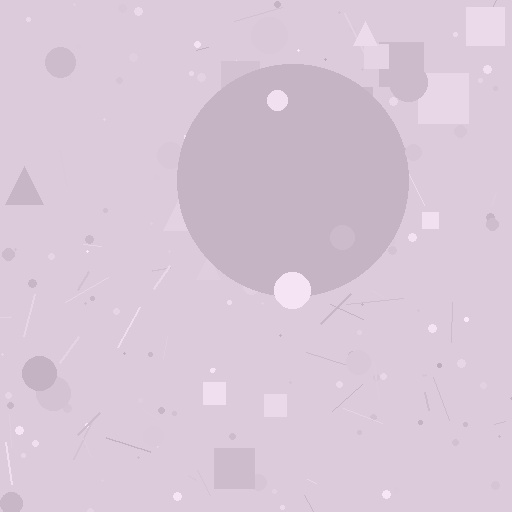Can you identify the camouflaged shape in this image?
The camouflaged shape is a circle.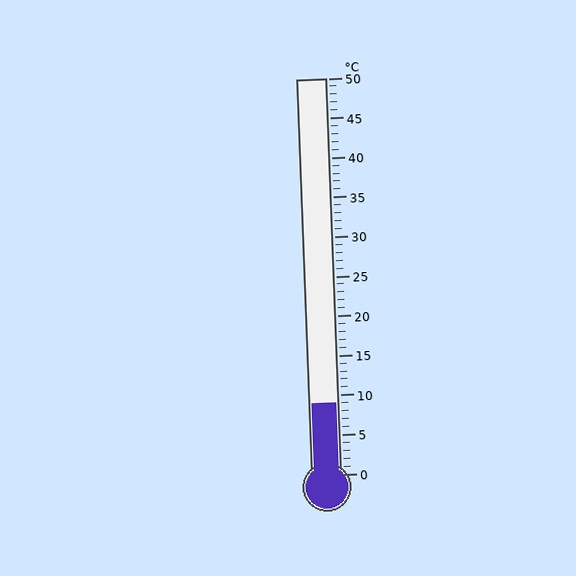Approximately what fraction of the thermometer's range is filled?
The thermometer is filled to approximately 20% of its range.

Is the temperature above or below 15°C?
The temperature is below 15°C.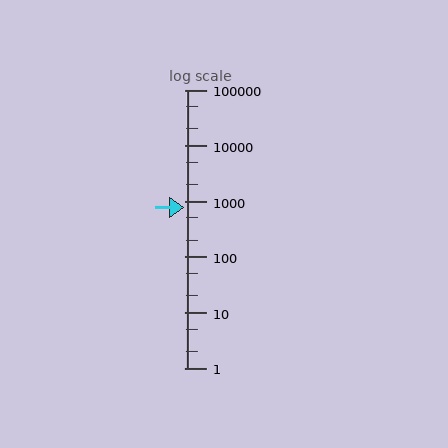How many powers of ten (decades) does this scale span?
The scale spans 5 decades, from 1 to 100000.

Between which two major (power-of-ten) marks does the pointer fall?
The pointer is between 100 and 1000.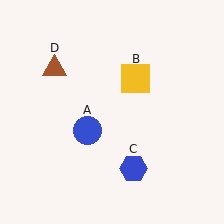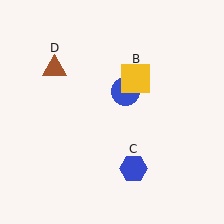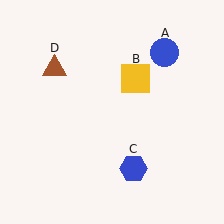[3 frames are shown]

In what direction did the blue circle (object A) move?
The blue circle (object A) moved up and to the right.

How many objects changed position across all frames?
1 object changed position: blue circle (object A).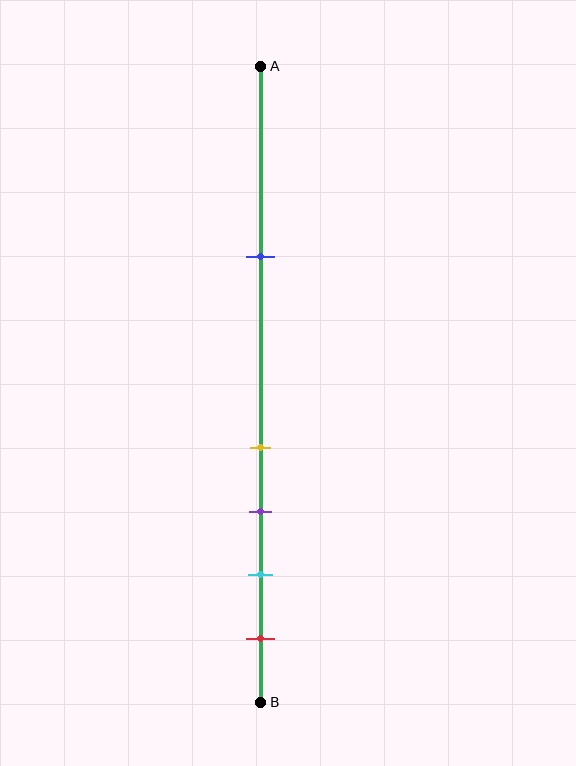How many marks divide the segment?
There are 5 marks dividing the segment.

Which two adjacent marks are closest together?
The yellow and purple marks are the closest adjacent pair.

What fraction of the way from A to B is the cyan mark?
The cyan mark is approximately 80% (0.8) of the way from A to B.